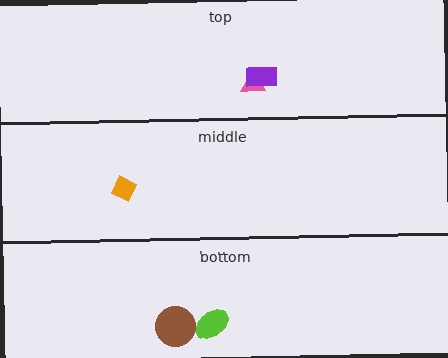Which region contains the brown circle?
The bottom region.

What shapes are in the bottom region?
The lime ellipse, the brown circle.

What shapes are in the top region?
The pink triangle, the purple rectangle.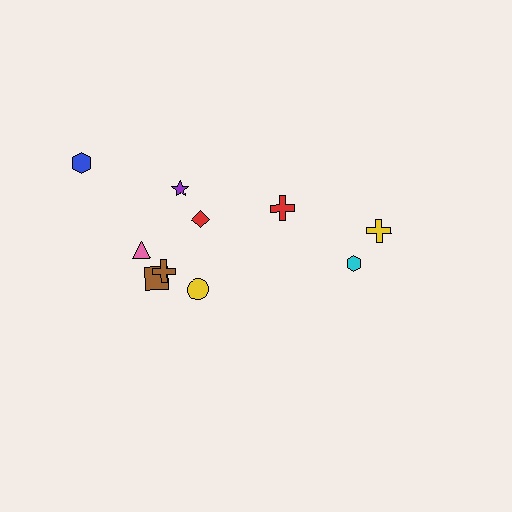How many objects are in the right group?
There are 3 objects.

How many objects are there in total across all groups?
There are 10 objects.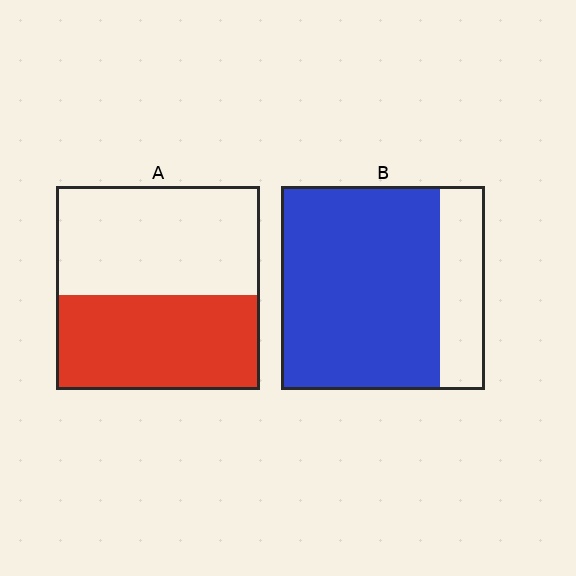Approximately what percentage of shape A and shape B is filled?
A is approximately 45% and B is approximately 80%.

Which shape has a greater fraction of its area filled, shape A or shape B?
Shape B.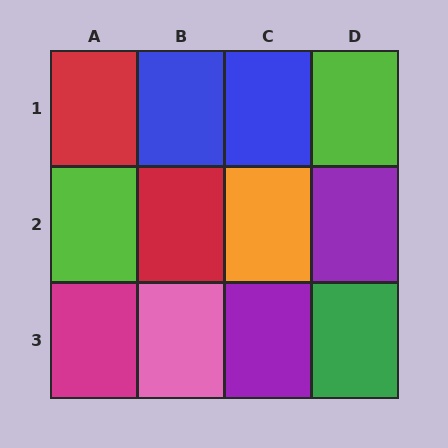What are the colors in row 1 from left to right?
Red, blue, blue, lime.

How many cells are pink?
1 cell is pink.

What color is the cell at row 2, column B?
Red.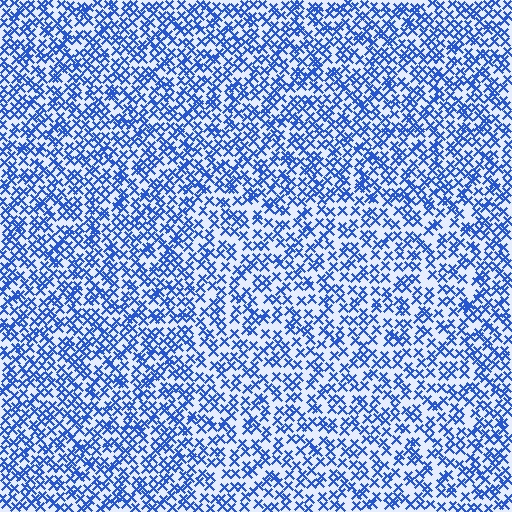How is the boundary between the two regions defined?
The boundary is defined by a change in element density (approximately 1.4x ratio). All elements are the same color, size, and shape.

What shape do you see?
I see a rectangle.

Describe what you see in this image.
The image contains small blue elements arranged at two different densities. A rectangle-shaped region is visible where the elements are less densely packed than the surrounding area.